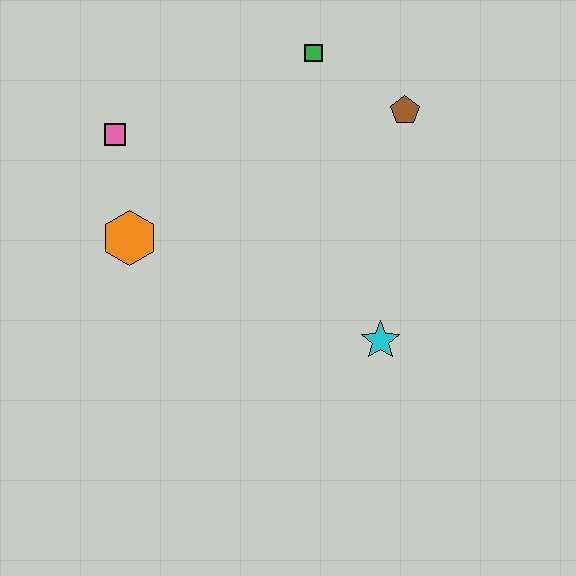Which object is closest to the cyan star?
The brown pentagon is closest to the cyan star.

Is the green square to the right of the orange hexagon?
Yes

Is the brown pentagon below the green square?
Yes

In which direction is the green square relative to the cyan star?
The green square is above the cyan star.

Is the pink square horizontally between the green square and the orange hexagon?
No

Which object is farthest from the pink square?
The cyan star is farthest from the pink square.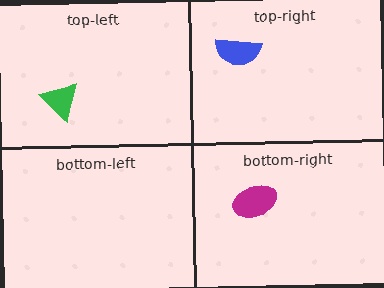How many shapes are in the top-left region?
1.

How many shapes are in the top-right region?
1.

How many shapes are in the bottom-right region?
1.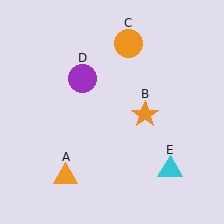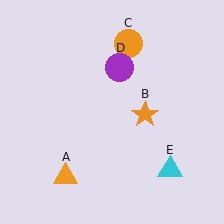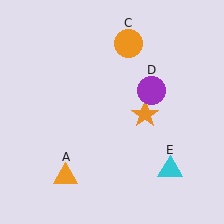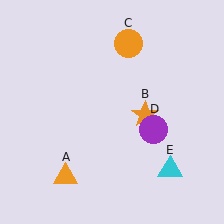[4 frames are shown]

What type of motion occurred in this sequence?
The purple circle (object D) rotated clockwise around the center of the scene.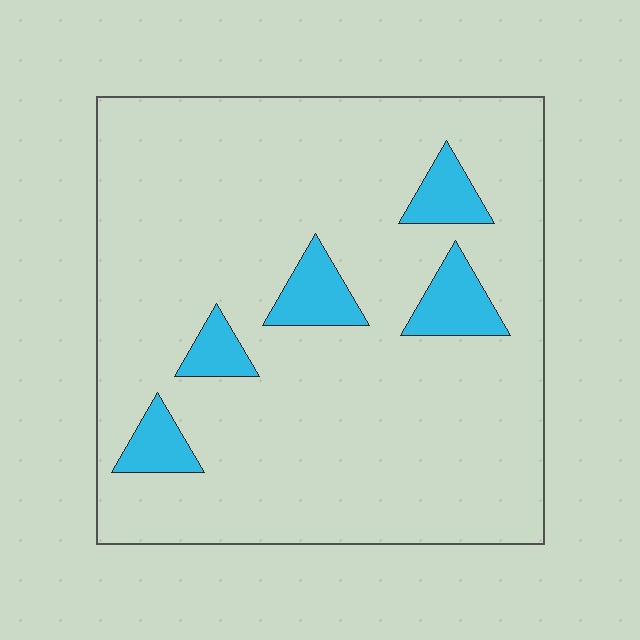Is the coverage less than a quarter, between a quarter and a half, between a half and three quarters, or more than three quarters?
Less than a quarter.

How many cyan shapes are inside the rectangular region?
5.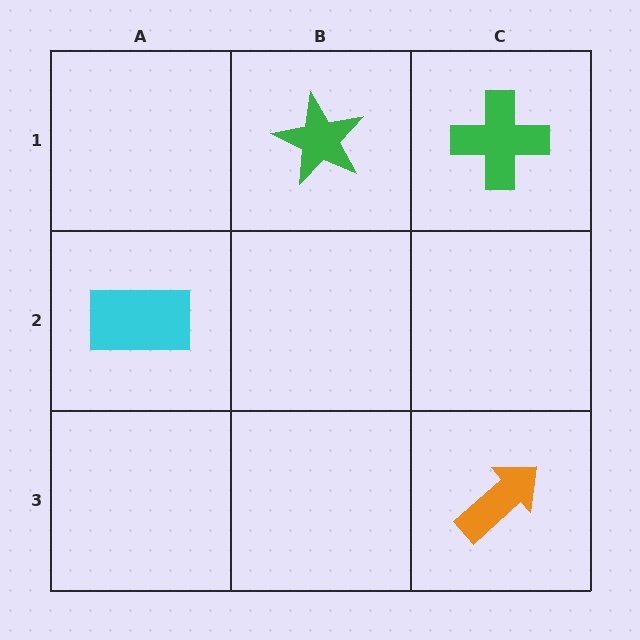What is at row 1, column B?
A green star.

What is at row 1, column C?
A green cross.